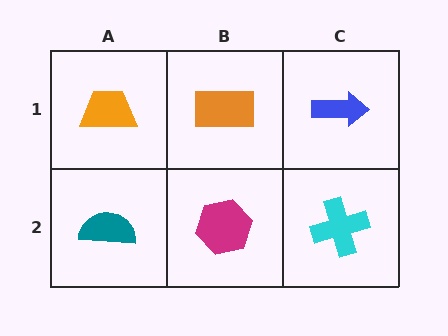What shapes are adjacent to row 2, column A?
An orange trapezoid (row 1, column A), a magenta hexagon (row 2, column B).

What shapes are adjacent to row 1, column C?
A cyan cross (row 2, column C), an orange rectangle (row 1, column B).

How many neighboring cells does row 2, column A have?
2.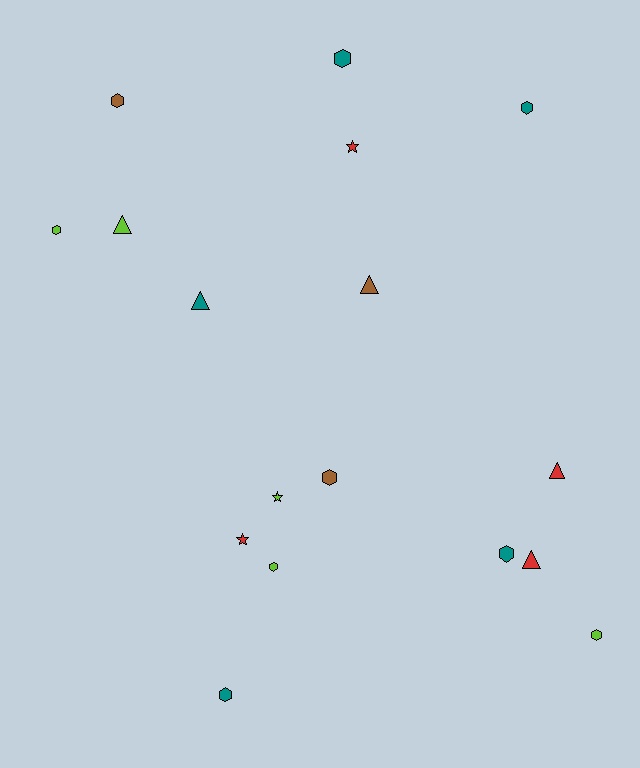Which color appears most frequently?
Teal, with 5 objects.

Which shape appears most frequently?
Hexagon, with 9 objects.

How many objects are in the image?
There are 17 objects.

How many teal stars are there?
There are no teal stars.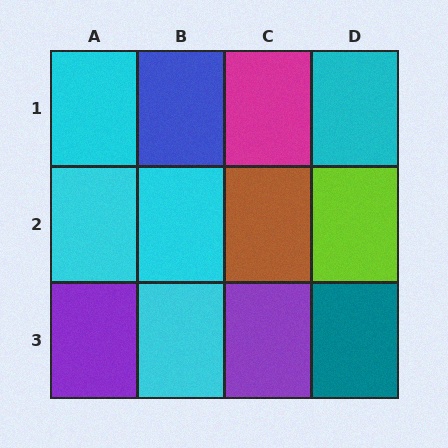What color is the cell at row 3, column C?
Purple.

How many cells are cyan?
5 cells are cyan.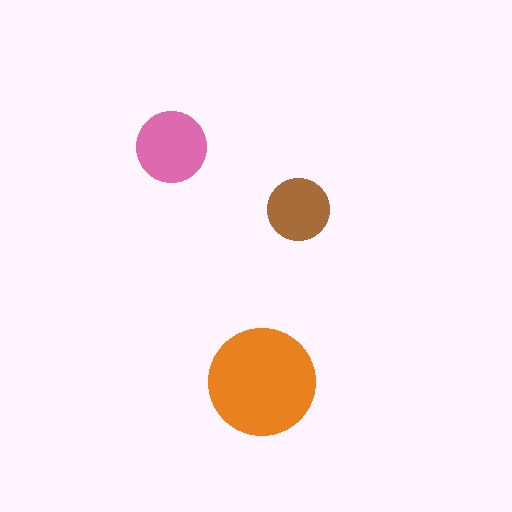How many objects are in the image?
There are 3 objects in the image.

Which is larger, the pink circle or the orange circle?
The orange one.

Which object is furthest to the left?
The pink circle is leftmost.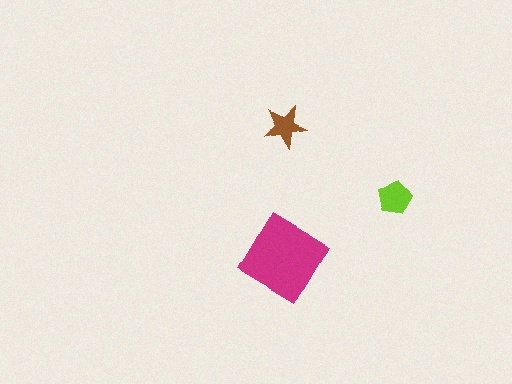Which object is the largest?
The magenta diamond.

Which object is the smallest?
The brown star.